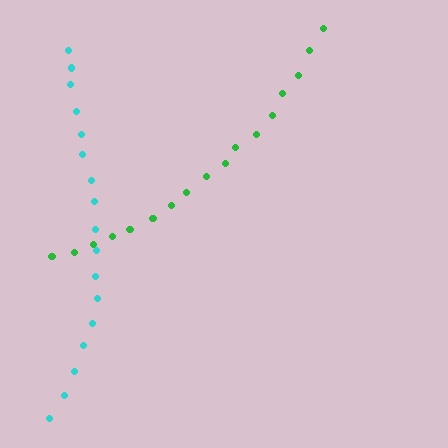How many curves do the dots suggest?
There are 2 distinct paths.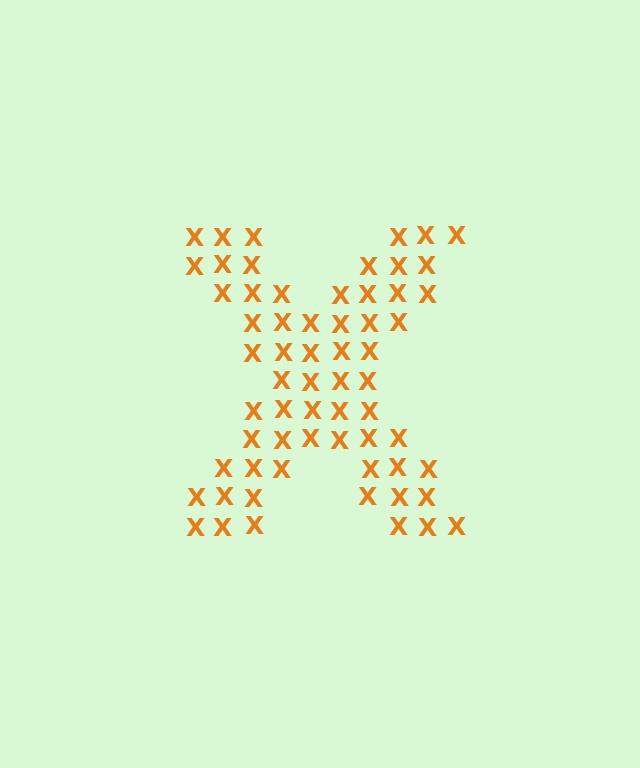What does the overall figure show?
The overall figure shows the letter X.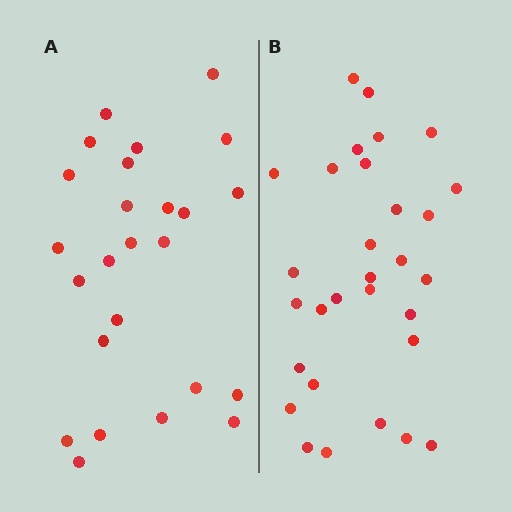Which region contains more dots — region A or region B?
Region B (the right region) has more dots.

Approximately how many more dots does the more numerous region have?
Region B has about 5 more dots than region A.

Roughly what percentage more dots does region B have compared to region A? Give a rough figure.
About 20% more.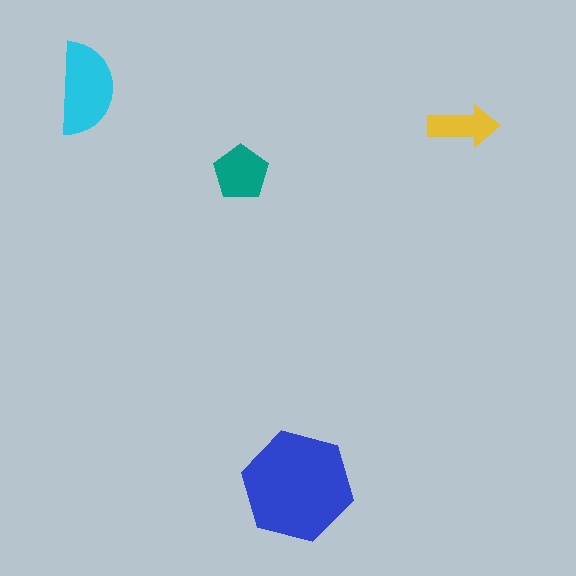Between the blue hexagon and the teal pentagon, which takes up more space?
The blue hexagon.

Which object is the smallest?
The yellow arrow.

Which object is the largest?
The blue hexagon.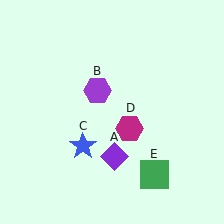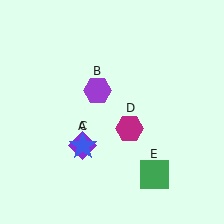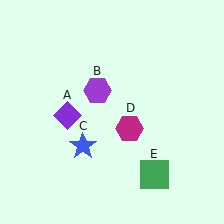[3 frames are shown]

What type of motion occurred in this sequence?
The purple diamond (object A) rotated clockwise around the center of the scene.